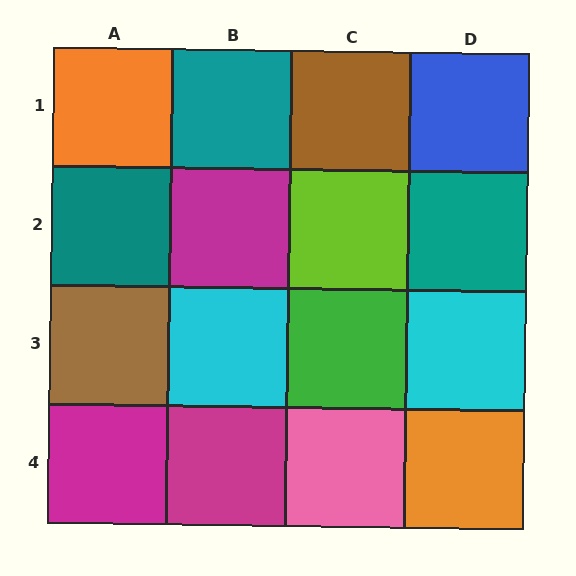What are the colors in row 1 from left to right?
Orange, teal, brown, blue.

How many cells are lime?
1 cell is lime.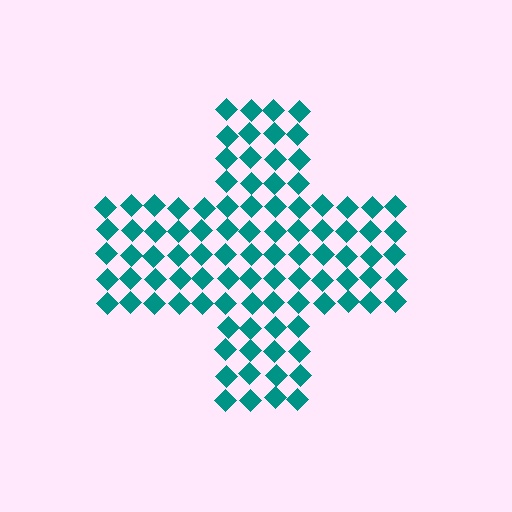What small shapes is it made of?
It is made of small diamonds.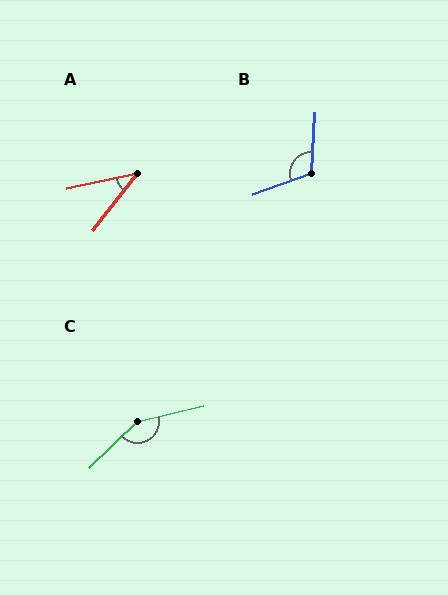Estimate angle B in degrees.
Approximately 113 degrees.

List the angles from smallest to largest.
A (40°), B (113°), C (149°).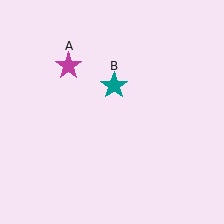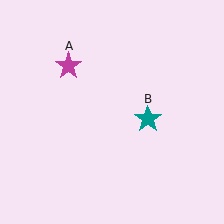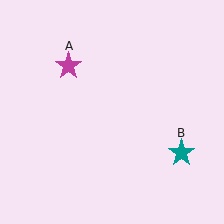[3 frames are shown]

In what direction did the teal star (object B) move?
The teal star (object B) moved down and to the right.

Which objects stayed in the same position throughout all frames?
Magenta star (object A) remained stationary.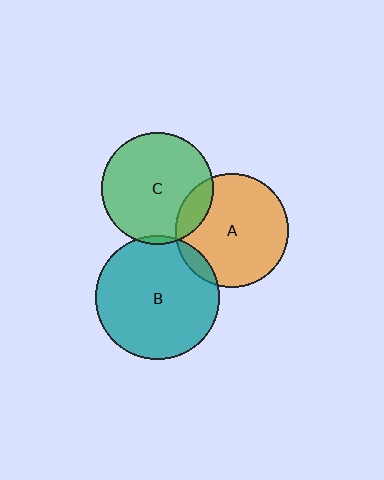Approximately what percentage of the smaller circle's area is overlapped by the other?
Approximately 15%.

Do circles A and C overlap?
Yes.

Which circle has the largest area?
Circle B (teal).